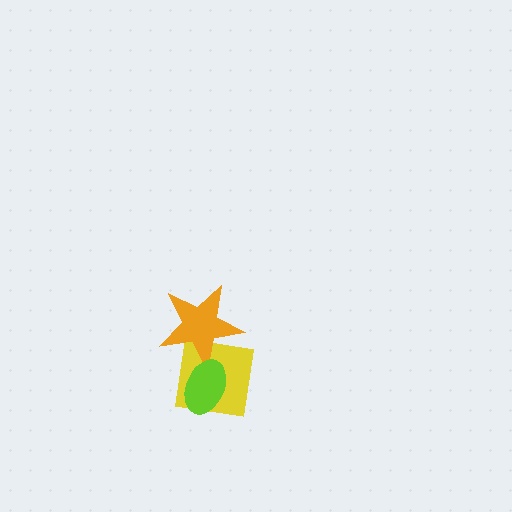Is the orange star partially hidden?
Yes, it is partially covered by another shape.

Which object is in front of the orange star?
The lime ellipse is in front of the orange star.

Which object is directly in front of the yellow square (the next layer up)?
The orange star is directly in front of the yellow square.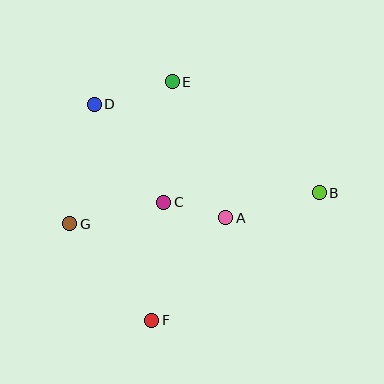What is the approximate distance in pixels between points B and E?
The distance between B and E is approximately 184 pixels.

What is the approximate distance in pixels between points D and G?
The distance between D and G is approximately 122 pixels.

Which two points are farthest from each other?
Points B and G are farthest from each other.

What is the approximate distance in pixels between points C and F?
The distance between C and F is approximately 119 pixels.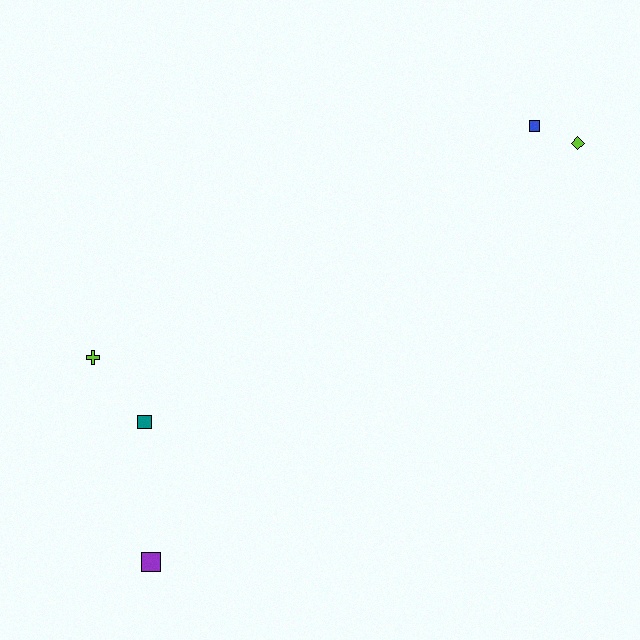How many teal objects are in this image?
There is 1 teal object.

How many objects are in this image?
There are 5 objects.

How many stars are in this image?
There are no stars.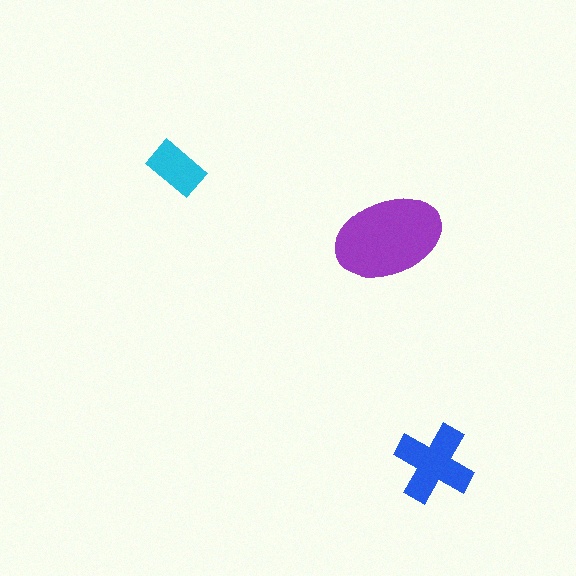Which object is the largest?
The purple ellipse.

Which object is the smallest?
The cyan rectangle.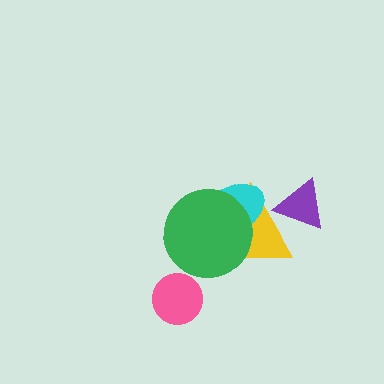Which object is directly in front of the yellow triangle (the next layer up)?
The cyan ellipse is directly in front of the yellow triangle.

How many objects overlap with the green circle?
2 objects overlap with the green circle.